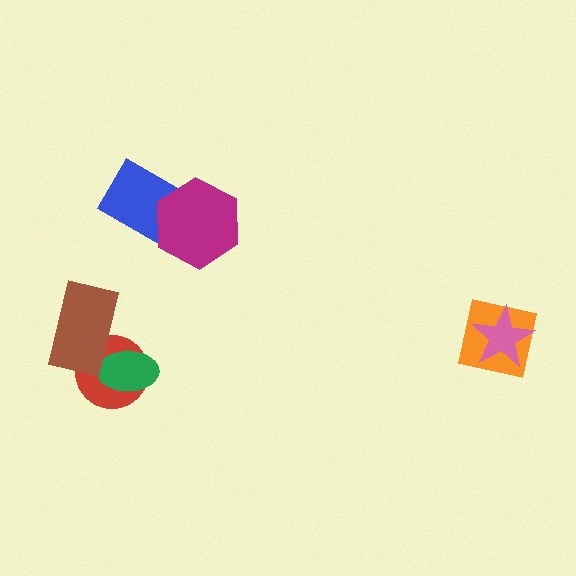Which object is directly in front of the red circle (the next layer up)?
The green ellipse is directly in front of the red circle.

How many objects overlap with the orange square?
1 object overlaps with the orange square.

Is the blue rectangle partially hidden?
Yes, it is partially covered by another shape.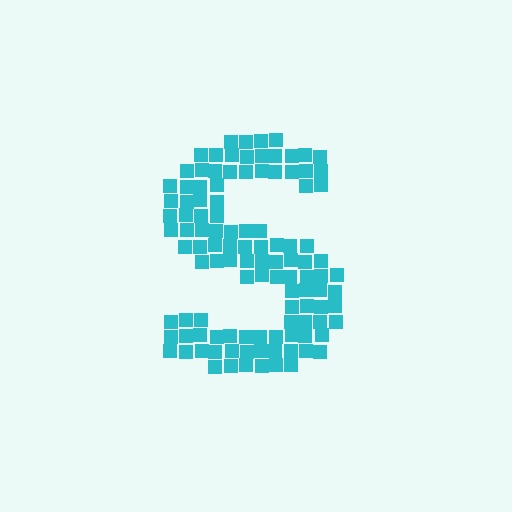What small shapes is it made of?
It is made of small squares.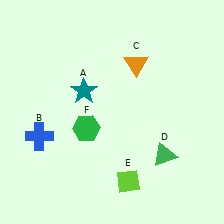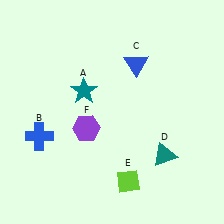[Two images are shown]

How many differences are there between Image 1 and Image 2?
There are 3 differences between the two images.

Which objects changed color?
C changed from orange to blue. D changed from green to teal. F changed from green to purple.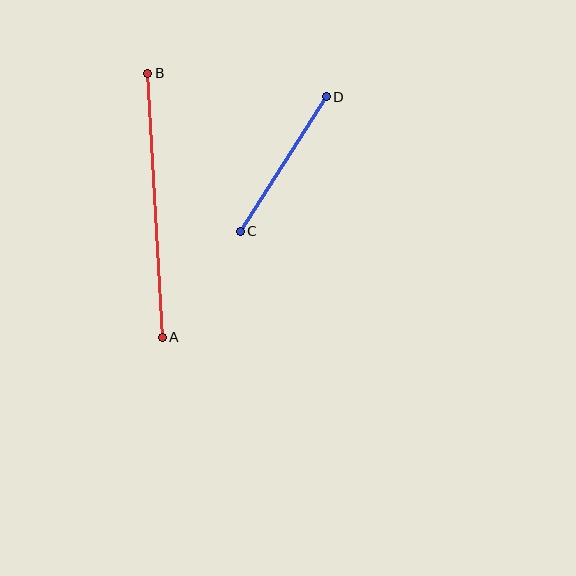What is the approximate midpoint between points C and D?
The midpoint is at approximately (283, 164) pixels.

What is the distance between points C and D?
The distance is approximately 160 pixels.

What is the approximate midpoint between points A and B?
The midpoint is at approximately (155, 205) pixels.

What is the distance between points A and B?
The distance is approximately 264 pixels.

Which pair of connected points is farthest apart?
Points A and B are farthest apart.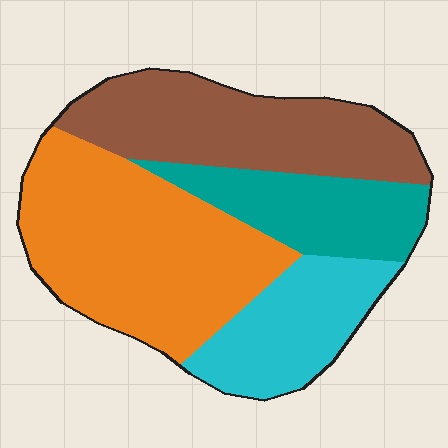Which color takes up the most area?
Orange, at roughly 40%.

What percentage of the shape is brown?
Brown covers roughly 25% of the shape.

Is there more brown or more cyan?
Brown.